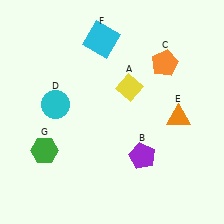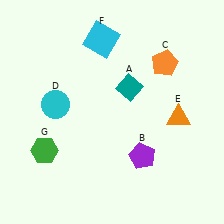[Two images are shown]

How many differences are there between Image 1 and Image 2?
There is 1 difference between the two images.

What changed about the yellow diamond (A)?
In Image 1, A is yellow. In Image 2, it changed to teal.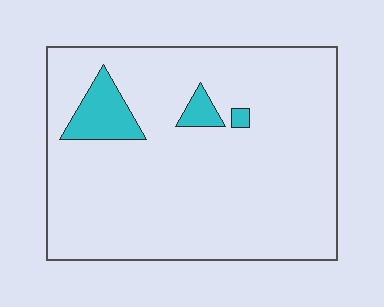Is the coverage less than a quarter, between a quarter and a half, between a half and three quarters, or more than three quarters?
Less than a quarter.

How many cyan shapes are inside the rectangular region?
3.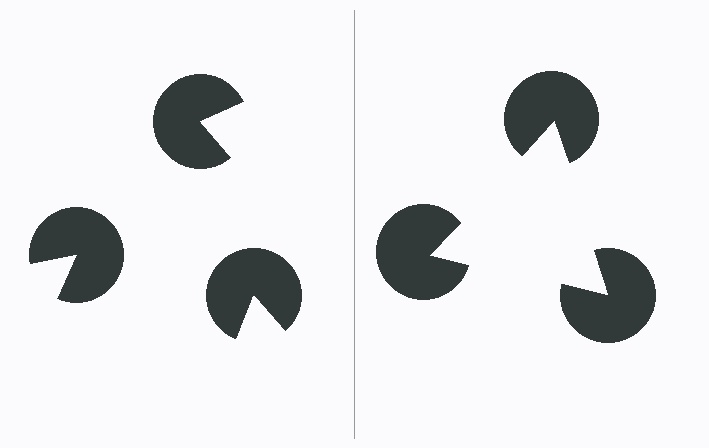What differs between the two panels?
The pac-man discs are positioned identically on both sides; only the wedge orientations differ. On the right they align to a triangle; on the left they are misaligned.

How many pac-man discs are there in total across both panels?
6 — 3 on each side.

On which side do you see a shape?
An illusory triangle appears on the right side. On the left side the wedge cuts are rotated, so no coherent shape forms.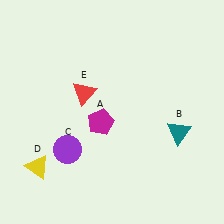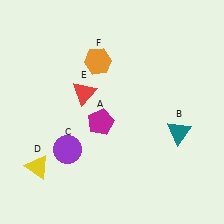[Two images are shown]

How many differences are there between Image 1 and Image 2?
There is 1 difference between the two images.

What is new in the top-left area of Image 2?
An orange hexagon (F) was added in the top-left area of Image 2.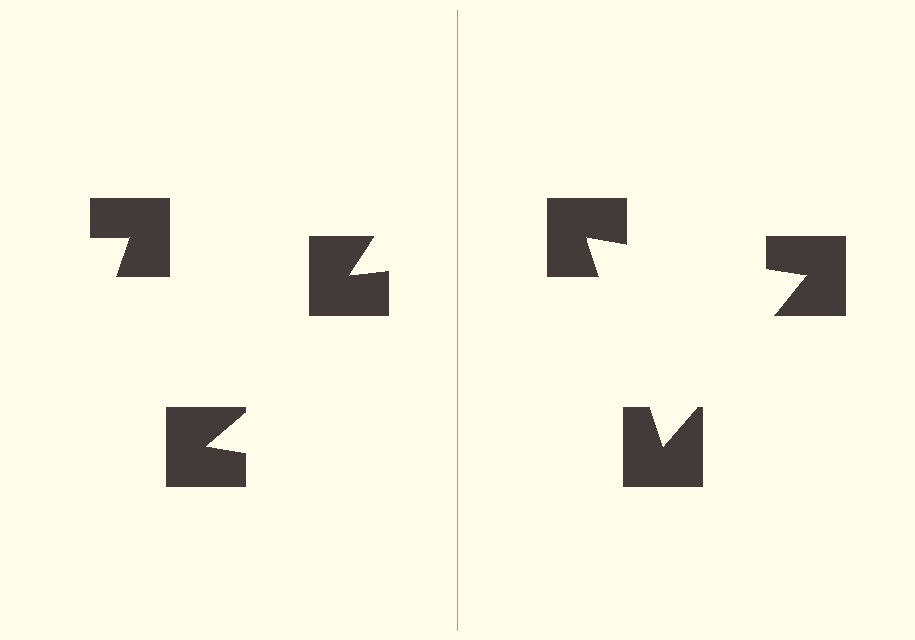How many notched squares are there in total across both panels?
6 — 3 on each side.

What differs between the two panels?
The notched squares are positioned identically on both sides; only the wedge orientations differ. On the right they align to a triangle; on the left they are misaligned.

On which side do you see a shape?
An illusory triangle appears on the right side. On the left side the wedge cuts are rotated, so no coherent shape forms.